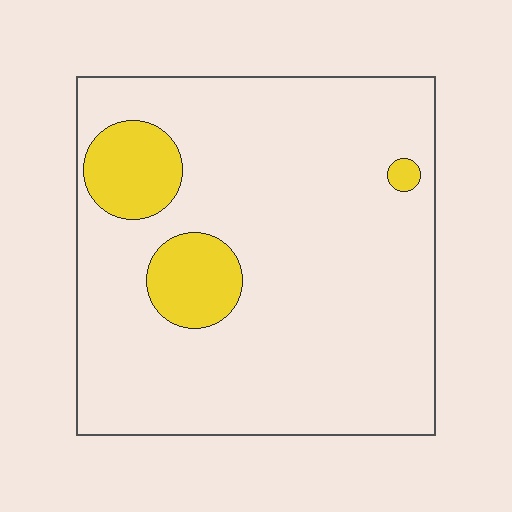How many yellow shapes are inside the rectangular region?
3.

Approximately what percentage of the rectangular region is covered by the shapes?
Approximately 10%.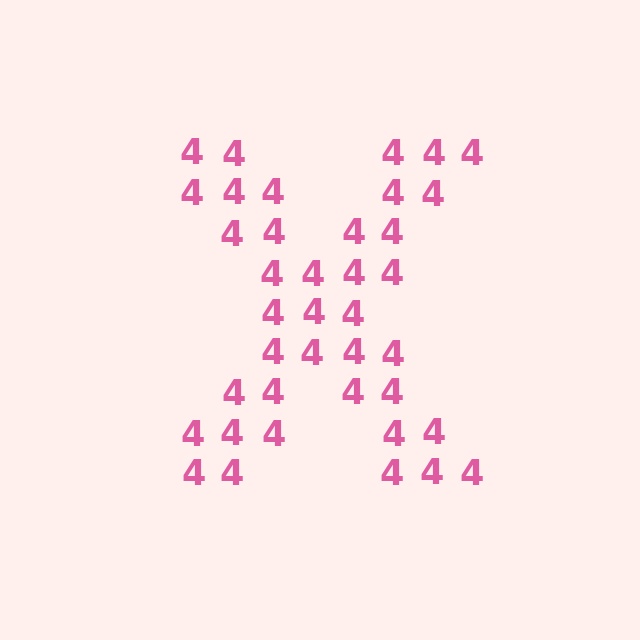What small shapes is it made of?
It is made of small digit 4's.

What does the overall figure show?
The overall figure shows the letter X.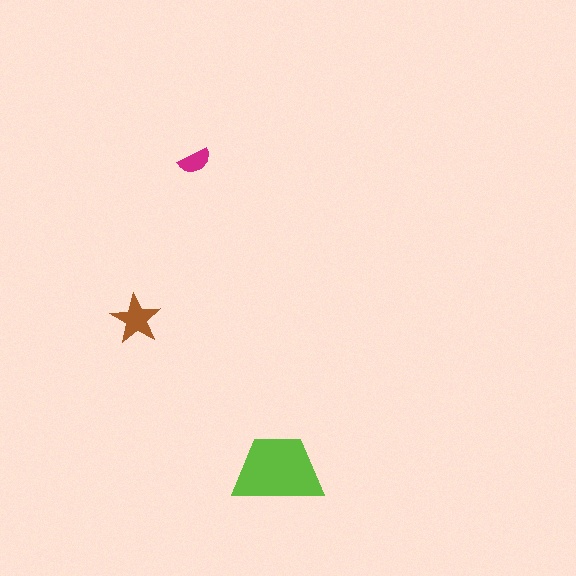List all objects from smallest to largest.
The magenta semicircle, the brown star, the lime trapezoid.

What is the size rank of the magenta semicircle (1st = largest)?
3rd.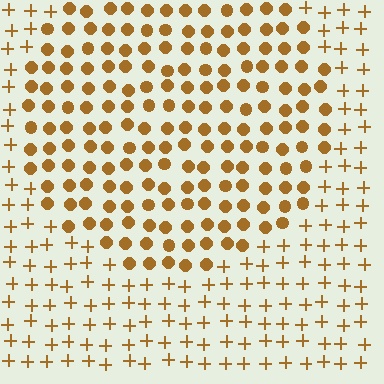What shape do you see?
I see a circle.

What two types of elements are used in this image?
The image uses circles inside the circle region and plus signs outside it.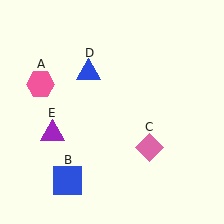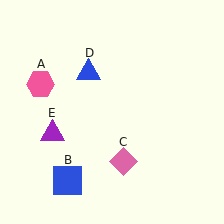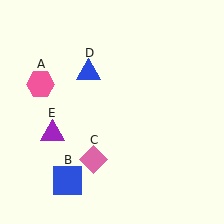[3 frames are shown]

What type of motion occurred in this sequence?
The pink diamond (object C) rotated clockwise around the center of the scene.